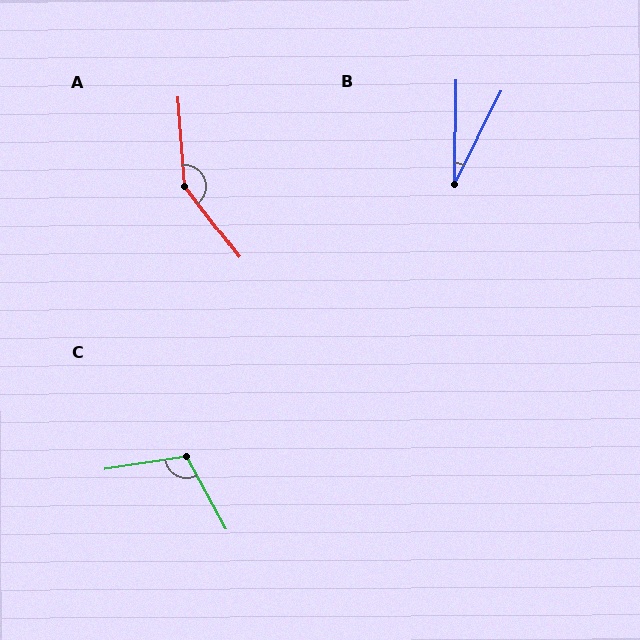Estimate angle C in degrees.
Approximately 110 degrees.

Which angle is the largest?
A, at approximately 147 degrees.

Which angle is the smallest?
B, at approximately 25 degrees.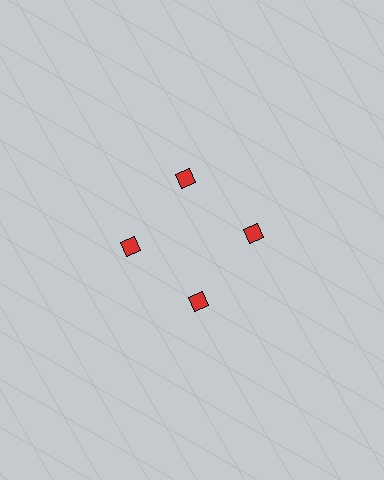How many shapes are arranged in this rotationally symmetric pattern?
There are 4 shapes, arranged in 4 groups of 1.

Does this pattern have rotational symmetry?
Yes, this pattern has 4-fold rotational symmetry. It looks the same after rotating 90 degrees around the center.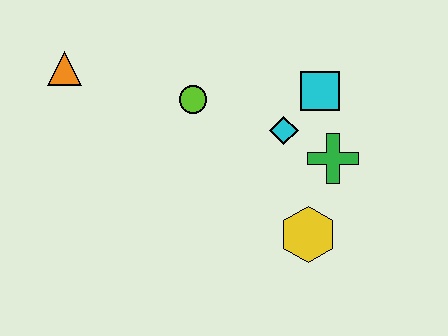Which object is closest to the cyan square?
The cyan diamond is closest to the cyan square.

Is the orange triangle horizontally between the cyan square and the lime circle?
No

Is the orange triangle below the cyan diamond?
No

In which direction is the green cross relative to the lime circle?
The green cross is to the right of the lime circle.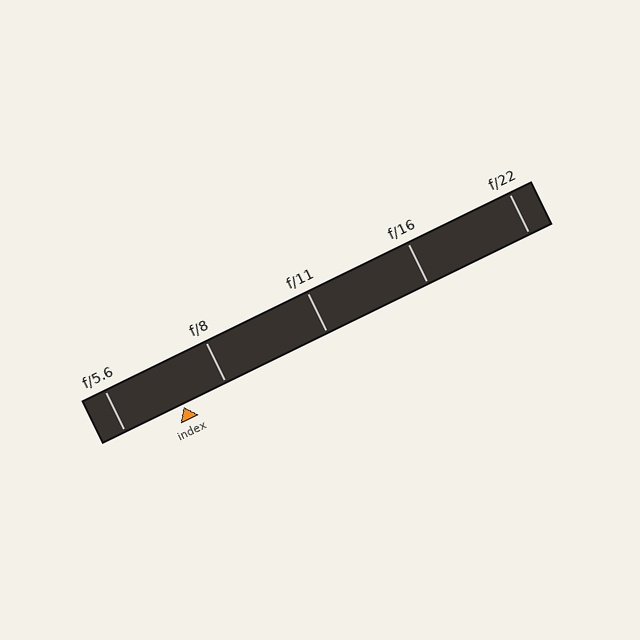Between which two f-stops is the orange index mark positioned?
The index mark is between f/5.6 and f/8.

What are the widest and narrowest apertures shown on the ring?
The widest aperture shown is f/5.6 and the narrowest is f/22.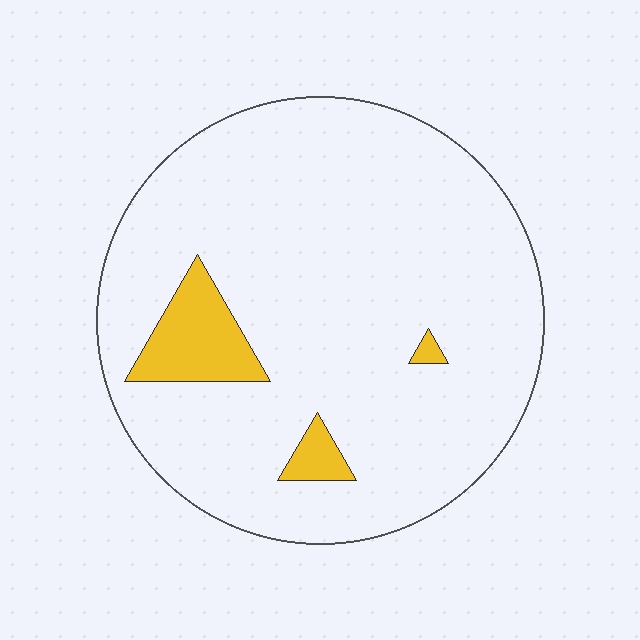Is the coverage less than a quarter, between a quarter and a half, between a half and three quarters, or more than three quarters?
Less than a quarter.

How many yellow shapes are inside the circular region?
3.